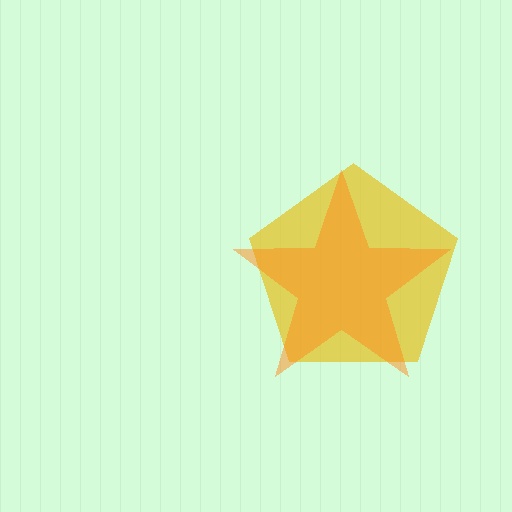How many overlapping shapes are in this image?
There are 2 overlapping shapes in the image.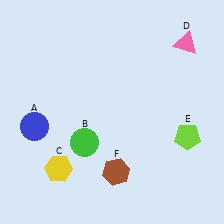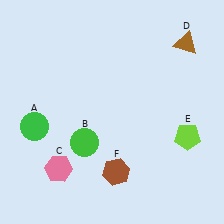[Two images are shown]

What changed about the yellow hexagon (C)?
In Image 1, C is yellow. In Image 2, it changed to pink.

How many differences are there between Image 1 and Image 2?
There are 3 differences between the two images.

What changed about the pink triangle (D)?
In Image 1, D is pink. In Image 2, it changed to brown.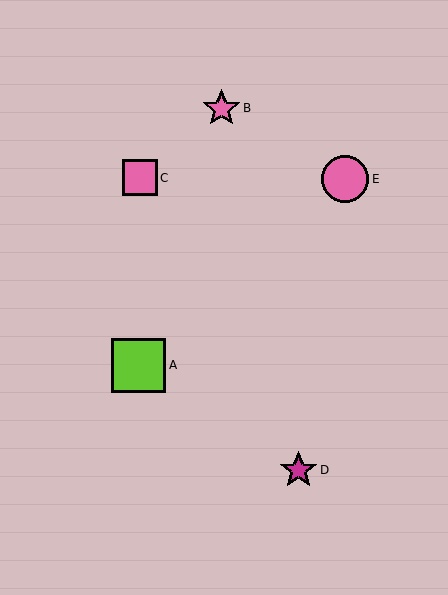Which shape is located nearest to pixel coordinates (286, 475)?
The magenta star (labeled D) at (298, 470) is nearest to that location.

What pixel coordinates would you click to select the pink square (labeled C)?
Click at (140, 178) to select the pink square C.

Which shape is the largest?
The lime square (labeled A) is the largest.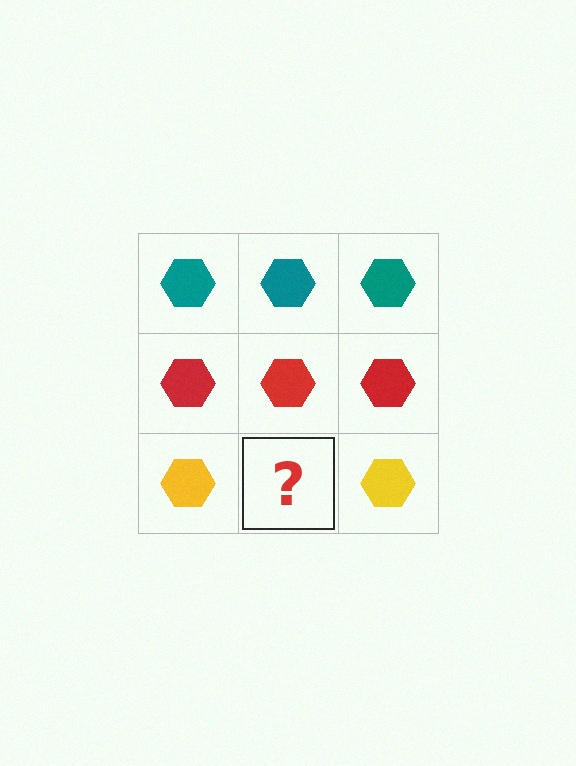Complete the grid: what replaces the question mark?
The question mark should be replaced with a yellow hexagon.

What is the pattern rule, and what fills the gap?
The rule is that each row has a consistent color. The gap should be filled with a yellow hexagon.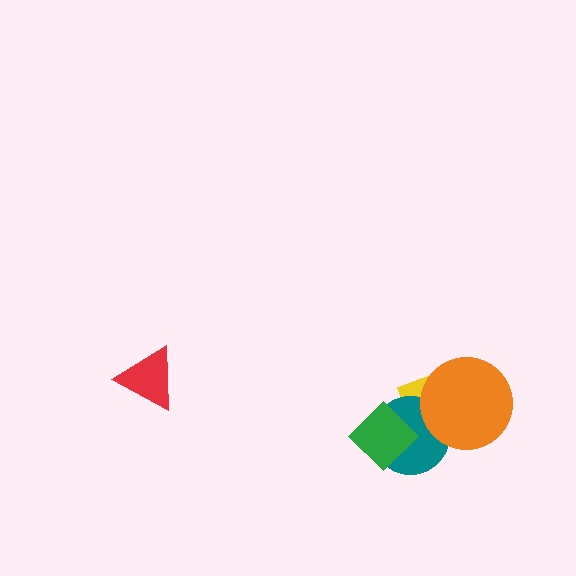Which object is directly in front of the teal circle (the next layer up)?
The green diamond is directly in front of the teal circle.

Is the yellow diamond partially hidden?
Yes, it is partially covered by another shape.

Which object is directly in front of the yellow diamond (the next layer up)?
The teal circle is directly in front of the yellow diamond.